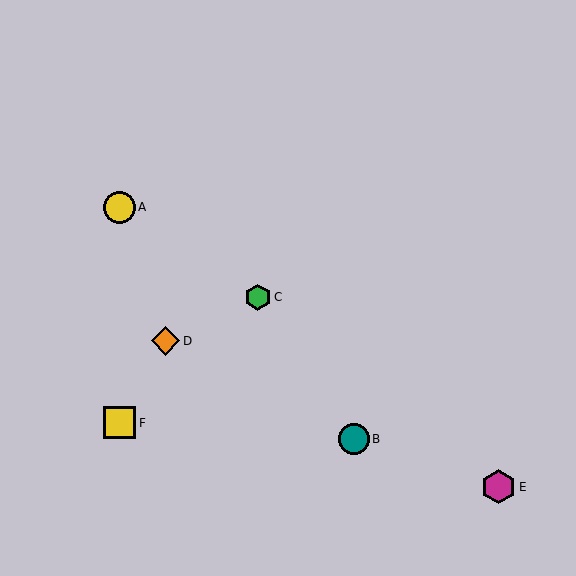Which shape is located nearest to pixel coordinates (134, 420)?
The yellow square (labeled F) at (120, 423) is nearest to that location.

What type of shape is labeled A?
Shape A is a yellow circle.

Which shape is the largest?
The magenta hexagon (labeled E) is the largest.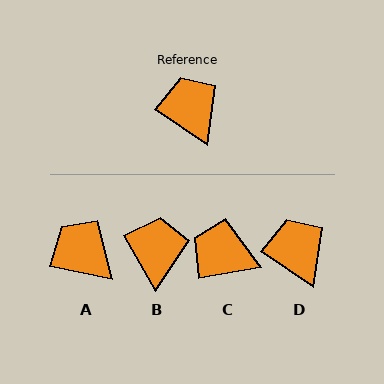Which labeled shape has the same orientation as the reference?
D.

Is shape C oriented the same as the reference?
No, it is off by about 44 degrees.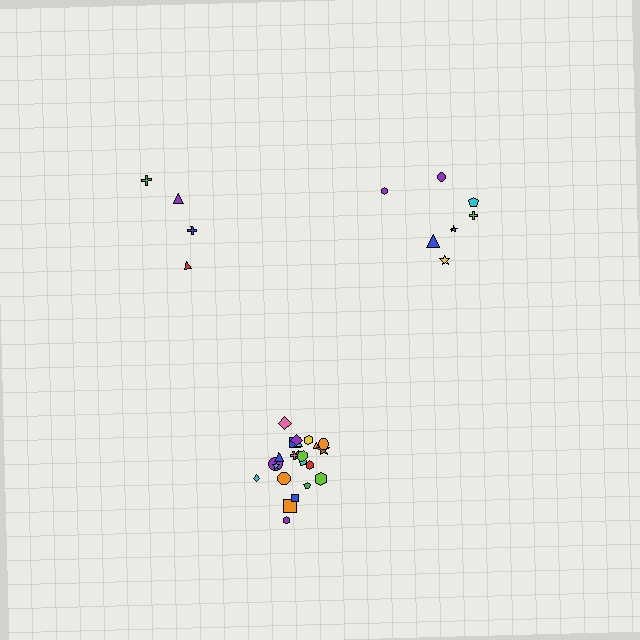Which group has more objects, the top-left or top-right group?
The top-right group.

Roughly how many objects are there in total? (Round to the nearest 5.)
Roughly 35 objects in total.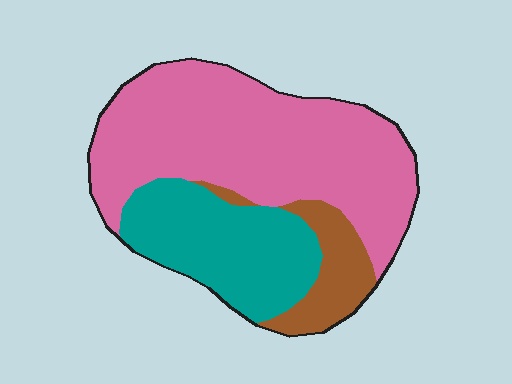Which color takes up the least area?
Brown, at roughly 10%.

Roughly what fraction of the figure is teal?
Teal takes up about one quarter (1/4) of the figure.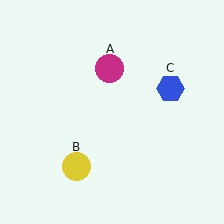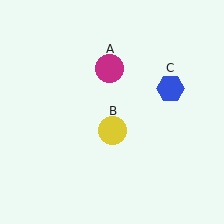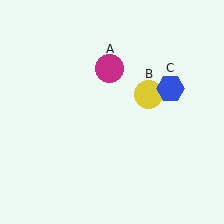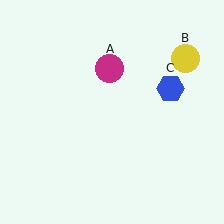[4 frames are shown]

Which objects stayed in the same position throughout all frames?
Magenta circle (object A) and blue hexagon (object C) remained stationary.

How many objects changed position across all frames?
1 object changed position: yellow circle (object B).